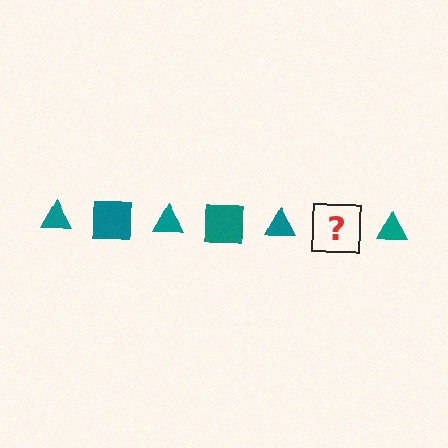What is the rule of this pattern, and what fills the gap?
The rule is that the pattern cycles through triangle, square shapes in teal. The gap should be filled with a teal square.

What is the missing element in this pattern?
The missing element is a teal square.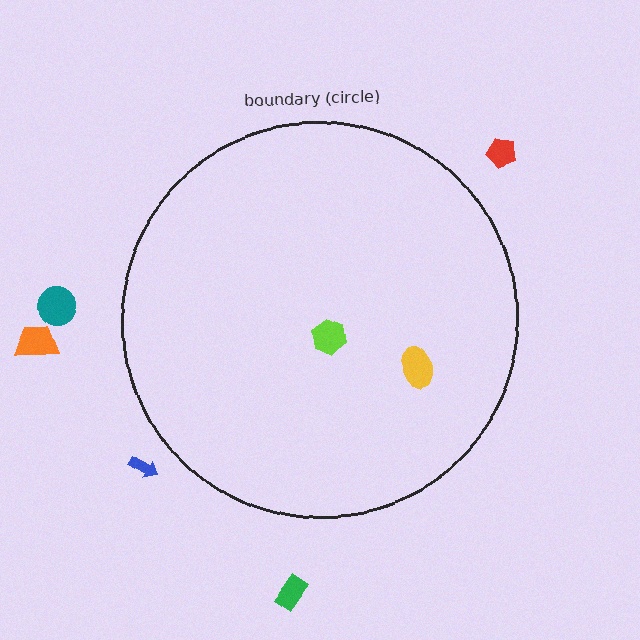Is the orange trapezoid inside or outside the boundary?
Outside.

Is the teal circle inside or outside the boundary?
Outside.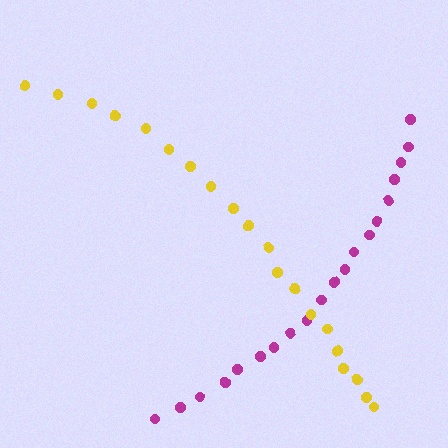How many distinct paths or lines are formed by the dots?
There are 2 distinct paths.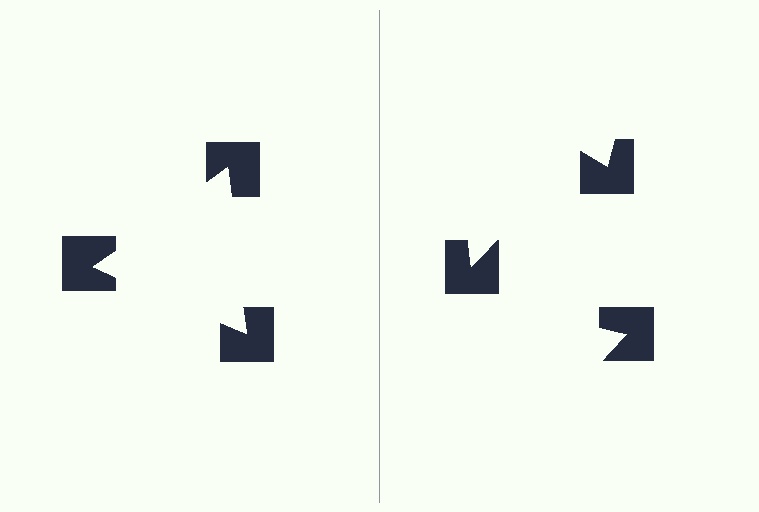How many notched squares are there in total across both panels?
6 — 3 on each side.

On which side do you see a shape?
An illusory triangle appears on the left side. On the right side the wedge cuts are rotated, so no coherent shape forms.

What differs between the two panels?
The notched squares are positioned identically on both sides; only the wedge orientations differ. On the left they align to a triangle; on the right they are misaligned.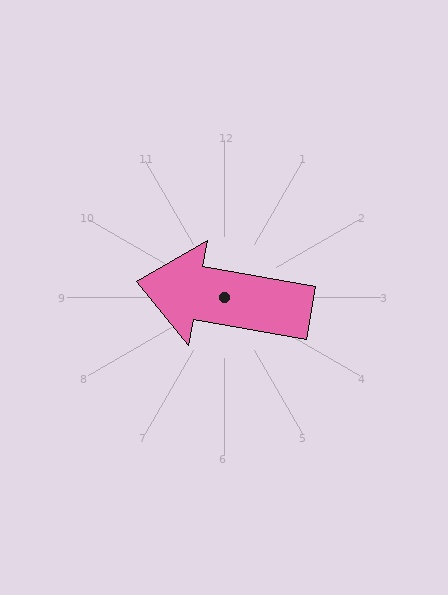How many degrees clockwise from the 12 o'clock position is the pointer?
Approximately 280 degrees.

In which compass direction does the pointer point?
West.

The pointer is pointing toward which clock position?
Roughly 9 o'clock.